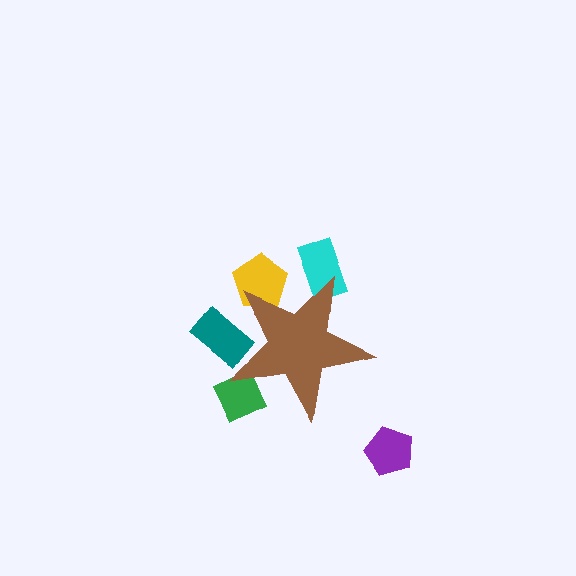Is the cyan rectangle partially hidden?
Yes, the cyan rectangle is partially hidden behind the brown star.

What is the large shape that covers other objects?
A brown star.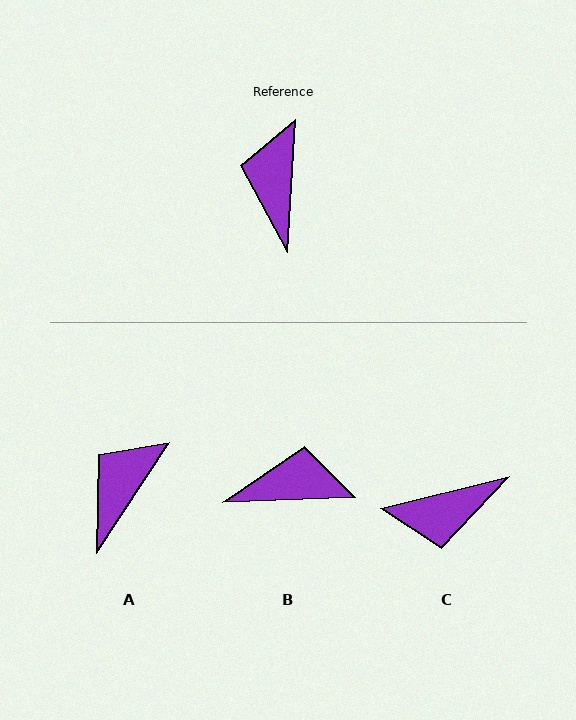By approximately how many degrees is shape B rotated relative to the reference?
Approximately 85 degrees clockwise.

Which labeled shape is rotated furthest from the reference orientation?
C, about 107 degrees away.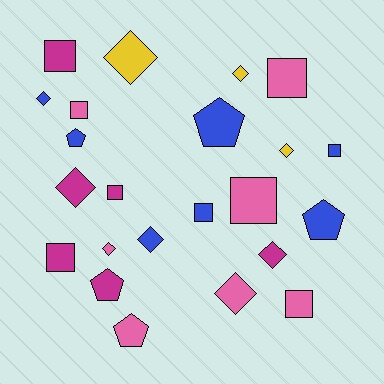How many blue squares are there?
There are 2 blue squares.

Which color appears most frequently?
Pink, with 7 objects.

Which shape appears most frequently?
Diamond, with 9 objects.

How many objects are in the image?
There are 23 objects.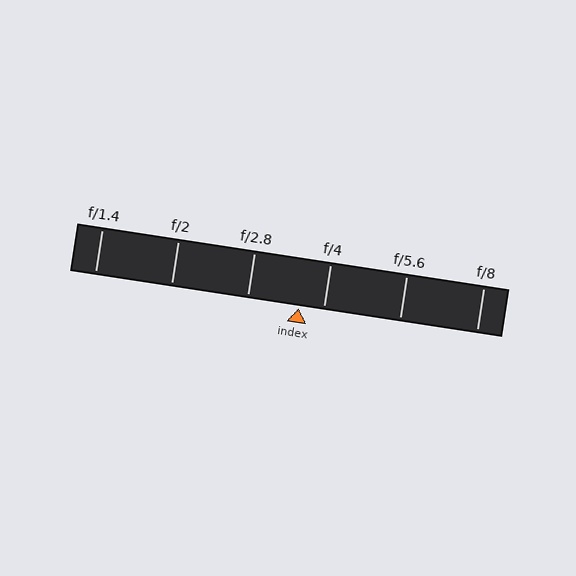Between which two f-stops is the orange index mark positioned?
The index mark is between f/2.8 and f/4.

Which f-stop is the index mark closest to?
The index mark is closest to f/4.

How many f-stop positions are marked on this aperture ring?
There are 6 f-stop positions marked.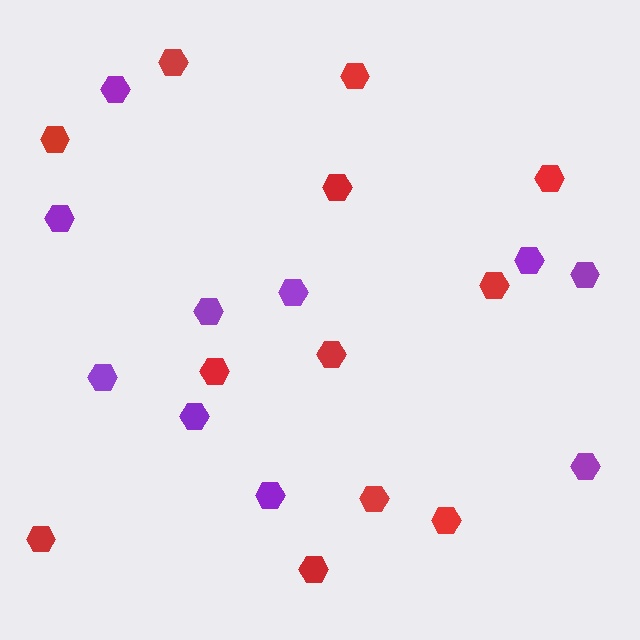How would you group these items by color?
There are 2 groups: one group of purple hexagons (10) and one group of red hexagons (12).